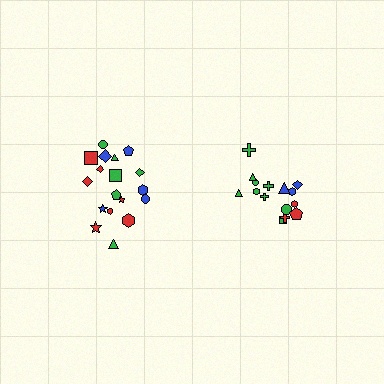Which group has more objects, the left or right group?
The left group.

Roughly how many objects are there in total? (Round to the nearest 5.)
Roughly 35 objects in total.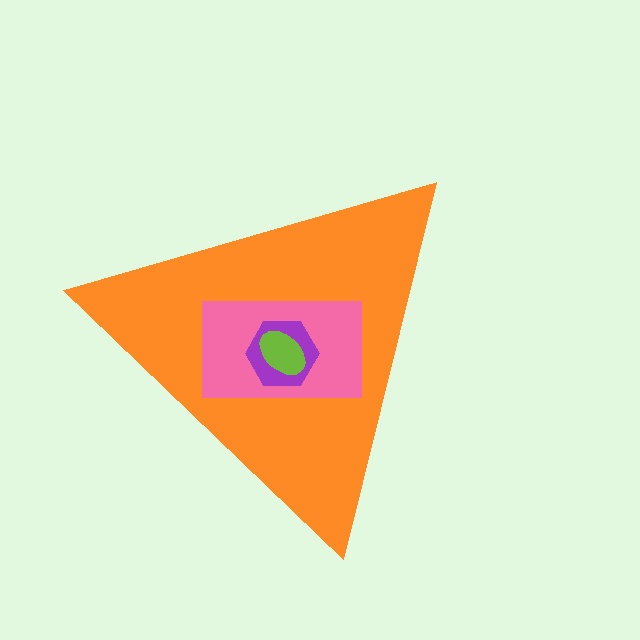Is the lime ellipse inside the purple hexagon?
Yes.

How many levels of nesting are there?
4.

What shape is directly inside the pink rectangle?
The purple hexagon.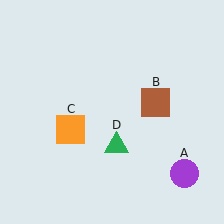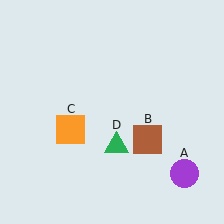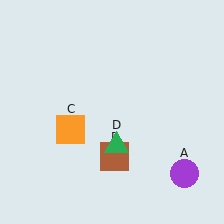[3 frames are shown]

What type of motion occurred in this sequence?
The brown square (object B) rotated clockwise around the center of the scene.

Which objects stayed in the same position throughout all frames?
Purple circle (object A) and orange square (object C) and green triangle (object D) remained stationary.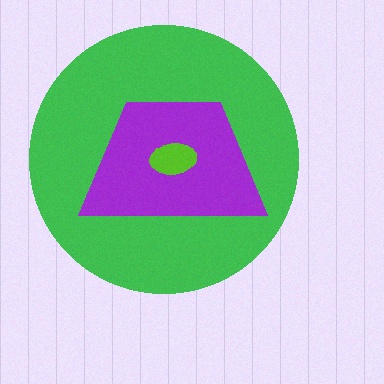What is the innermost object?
The lime ellipse.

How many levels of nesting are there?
3.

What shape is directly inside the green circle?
The purple trapezoid.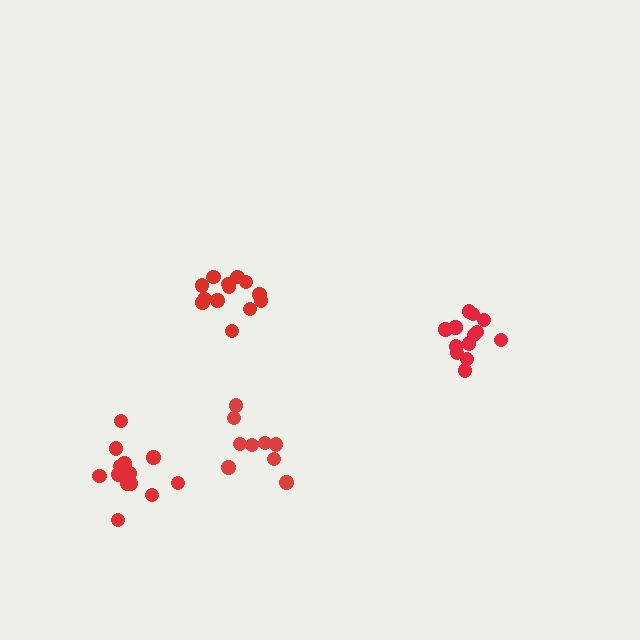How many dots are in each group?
Group 1: 13 dots, Group 2: 13 dots, Group 3: 9 dots, Group 4: 15 dots (50 total).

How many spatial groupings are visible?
There are 4 spatial groupings.